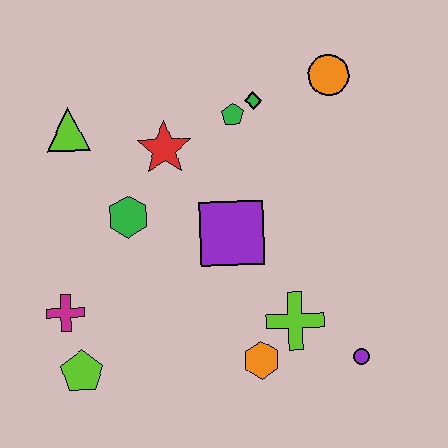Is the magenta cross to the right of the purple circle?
No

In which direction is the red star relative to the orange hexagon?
The red star is above the orange hexagon.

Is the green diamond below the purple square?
No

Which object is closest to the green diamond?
The green pentagon is closest to the green diamond.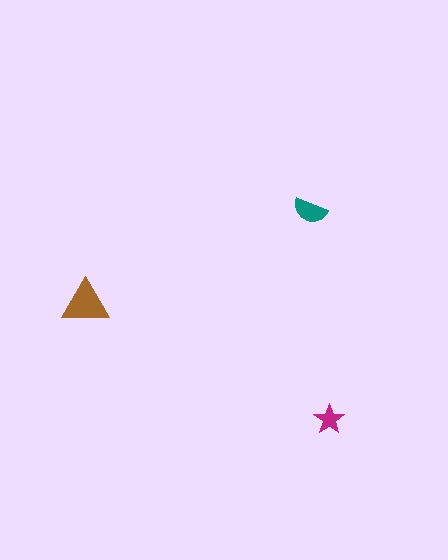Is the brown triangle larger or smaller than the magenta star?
Larger.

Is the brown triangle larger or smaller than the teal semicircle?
Larger.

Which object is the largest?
The brown triangle.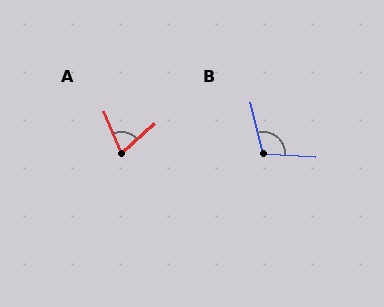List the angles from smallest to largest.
A (70°), B (107°).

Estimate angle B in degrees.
Approximately 107 degrees.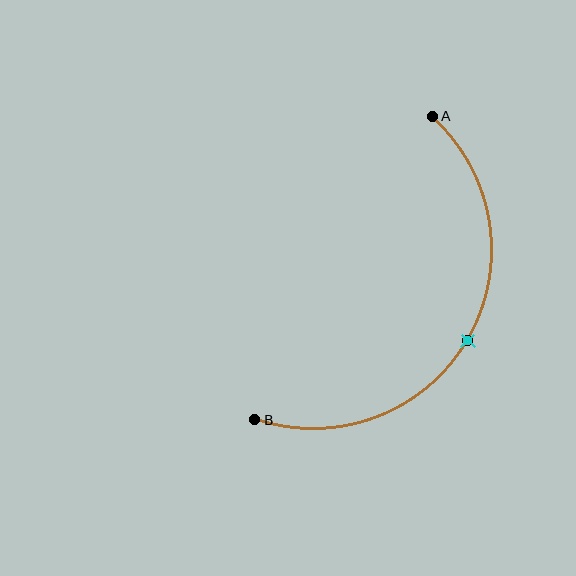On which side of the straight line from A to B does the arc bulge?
The arc bulges to the right of the straight line connecting A and B.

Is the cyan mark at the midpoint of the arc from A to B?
Yes. The cyan mark lies on the arc at equal arc-length from both A and B — it is the arc midpoint.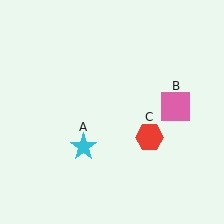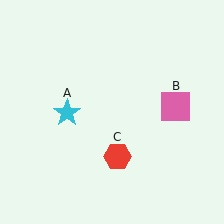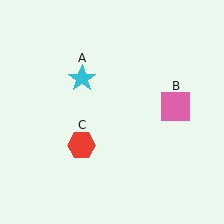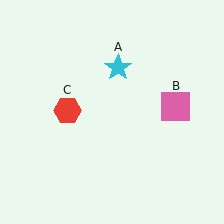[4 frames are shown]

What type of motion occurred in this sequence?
The cyan star (object A), red hexagon (object C) rotated clockwise around the center of the scene.